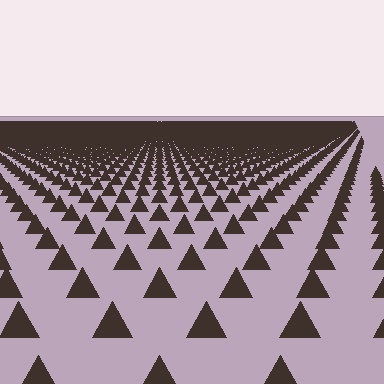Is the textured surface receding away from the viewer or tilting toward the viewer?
The surface is receding away from the viewer. Texture elements get smaller and denser toward the top.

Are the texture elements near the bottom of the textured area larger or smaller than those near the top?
Larger. Near the bottom, elements are closer to the viewer and appear at a bigger on-screen size.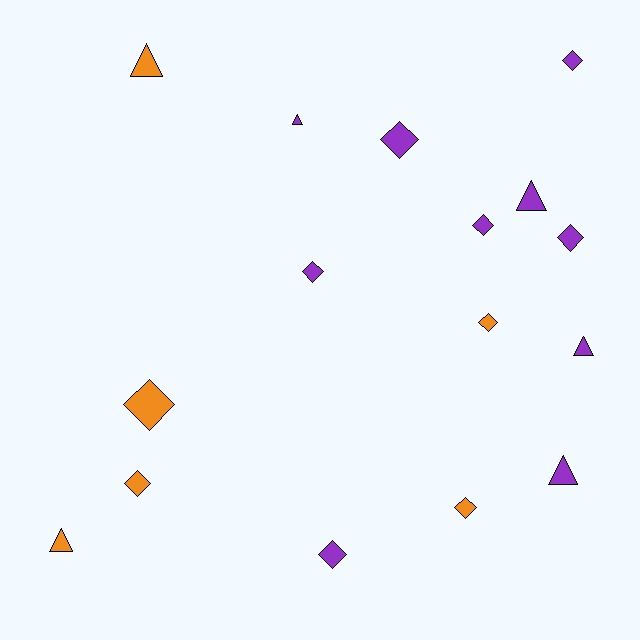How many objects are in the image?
There are 16 objects.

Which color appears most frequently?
Purple, with 10 objects.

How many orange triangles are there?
There are 2 orange triangles.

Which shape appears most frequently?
Diamond, with 10 objects.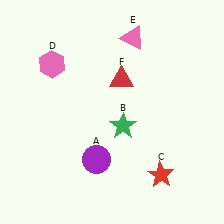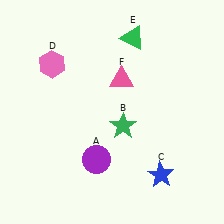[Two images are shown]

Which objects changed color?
C changed from red to blue. E changed from pink to green. F changed from red to pink.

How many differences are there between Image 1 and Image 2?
There are 3 differences between the two images.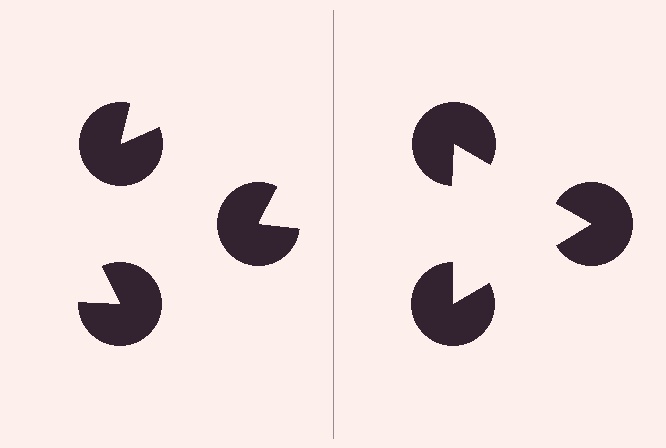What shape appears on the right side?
An illusory triangle.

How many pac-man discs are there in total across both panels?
6 — 3 on each side.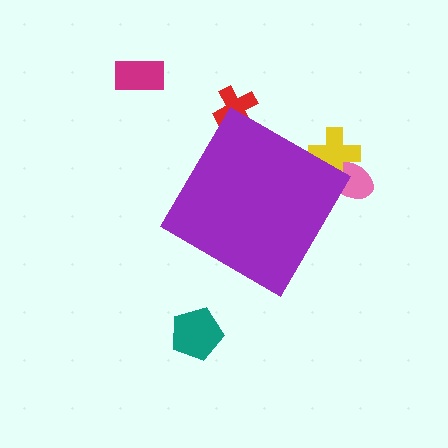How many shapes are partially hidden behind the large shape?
3 shapes are partially hidden.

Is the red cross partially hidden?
Yes, the red cross is partially hidden behind the purple diamond.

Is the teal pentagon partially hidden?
No, the teal pentagon is fully visible.